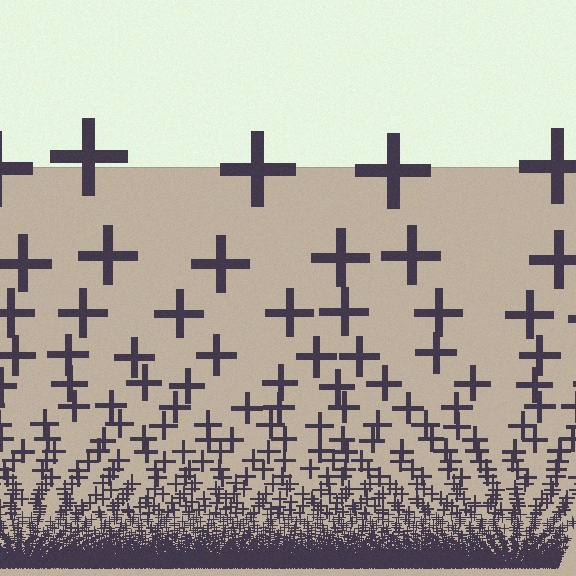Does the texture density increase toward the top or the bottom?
Density increases toward the bottom.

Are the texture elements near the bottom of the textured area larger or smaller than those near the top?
Smaller. The gradient is inverted — elements near the bottom are smaller and denser.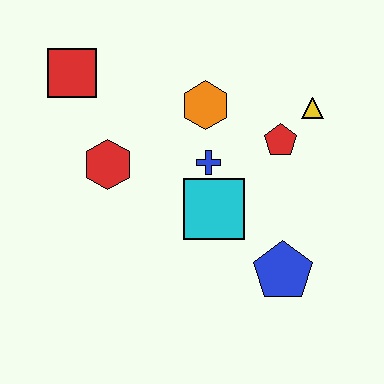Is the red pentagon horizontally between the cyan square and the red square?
No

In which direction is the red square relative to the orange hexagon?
The red square is to the left of the orange hexagon.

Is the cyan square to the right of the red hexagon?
Yes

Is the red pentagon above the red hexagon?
Yes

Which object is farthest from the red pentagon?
The red square is farthest from the red pentagon.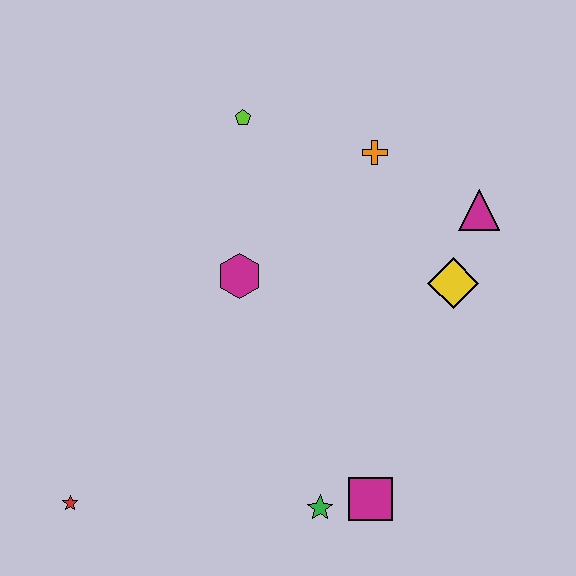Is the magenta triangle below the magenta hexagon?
No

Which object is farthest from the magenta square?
The lime pentagon is farthest from the magenta square.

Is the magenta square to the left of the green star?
No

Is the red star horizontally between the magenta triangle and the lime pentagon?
No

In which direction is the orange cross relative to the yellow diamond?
The orange cross is above the yellow diamond.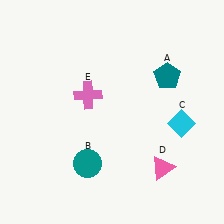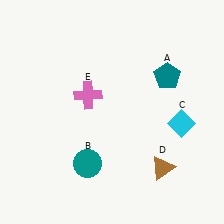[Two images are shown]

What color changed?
The triangle (D) changed from pink in Image 1 to brown in Image 2.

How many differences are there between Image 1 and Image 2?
There is 1 difference between the two images.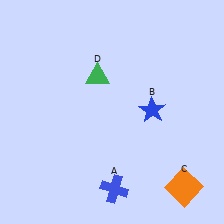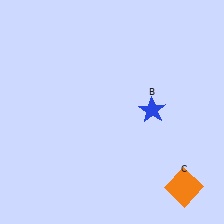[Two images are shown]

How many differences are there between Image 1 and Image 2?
There are 2 differences between the two images.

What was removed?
The blue cross (A), the green triangle (D) were removed in Image 2.